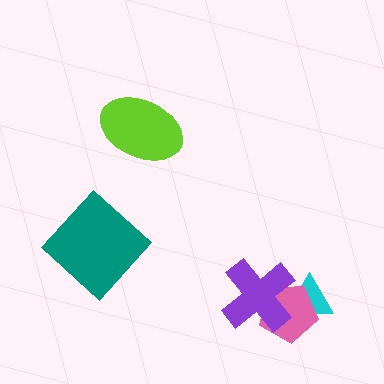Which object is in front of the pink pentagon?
The purple cross is in front of the pink pentagon.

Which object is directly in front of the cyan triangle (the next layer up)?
The pink pentagon is directly in front of the cyan triangle.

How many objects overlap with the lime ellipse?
0 objects overlap with the lime ellipse.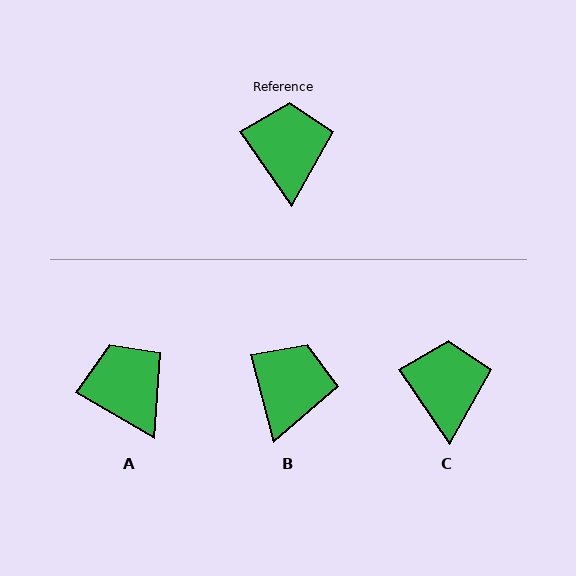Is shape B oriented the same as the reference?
No, it is off by about 20 degrees.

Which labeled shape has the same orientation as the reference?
C.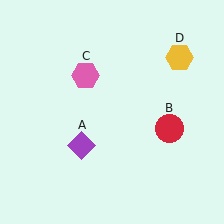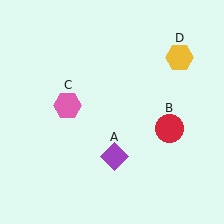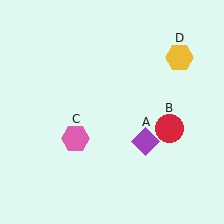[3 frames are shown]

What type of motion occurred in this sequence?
The purple diamond (object A), pink hexagon (object C) rotated counterclockwise around the center of the scene.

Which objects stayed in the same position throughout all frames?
Red circle (object B) and yellow hexagon (object D) remained stationary.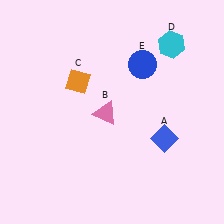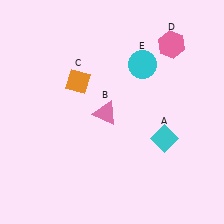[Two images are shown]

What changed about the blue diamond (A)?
In Image 1, A is blue. In Image 2, it changed to cyan.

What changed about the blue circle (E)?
In Image 1, E is blue. In Image 2, it changed to cyan.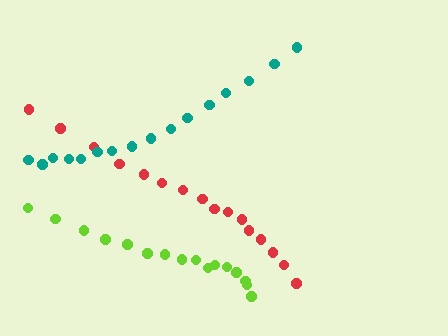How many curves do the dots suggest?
There are 3 distinct paths.